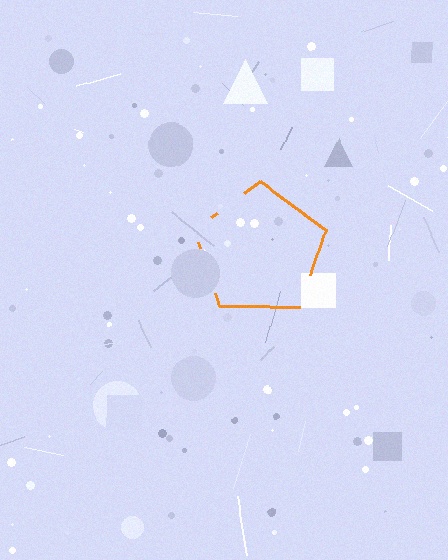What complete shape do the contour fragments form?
The contour fragments form a pentagon.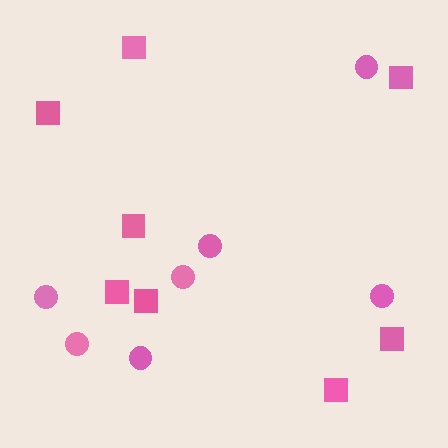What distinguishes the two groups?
There are 2 groups: one group of squares (8) and one group of circles (7).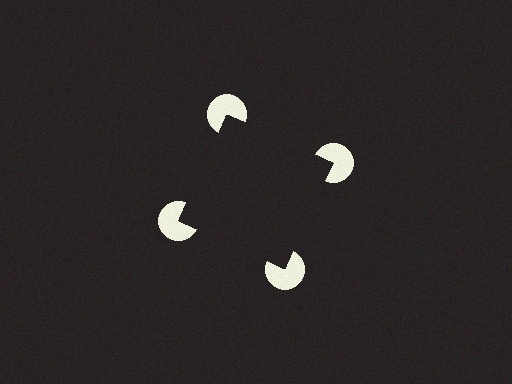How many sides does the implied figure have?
4 sides.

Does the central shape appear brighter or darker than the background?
It typically appears slightly darker than the background, even though no actual brightness change is drawn.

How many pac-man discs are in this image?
There are 4 — one at each vertex of the illusory square.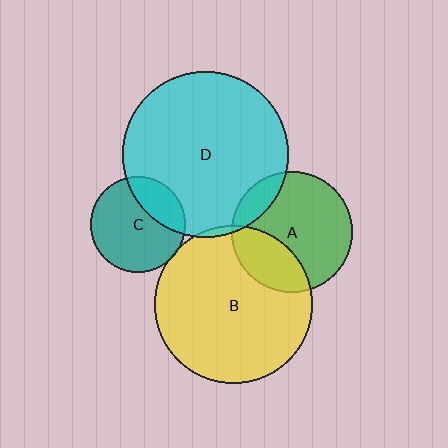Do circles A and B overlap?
Yes.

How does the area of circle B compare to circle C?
Approximately 2.7 times.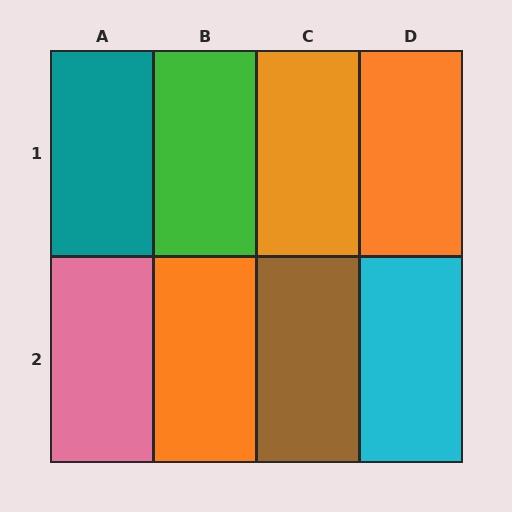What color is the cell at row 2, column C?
Brown.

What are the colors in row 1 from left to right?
Teal, green, orange, orange.